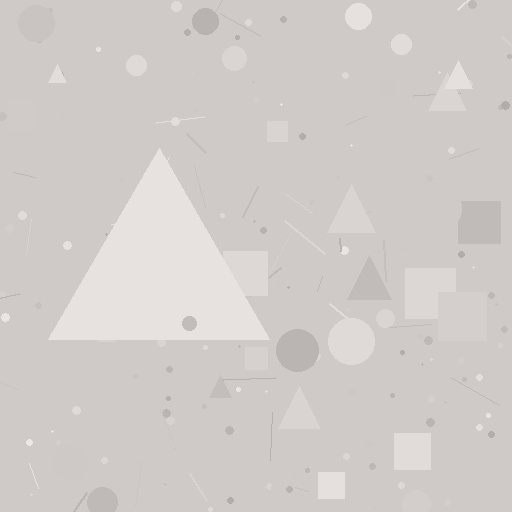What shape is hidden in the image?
A triangle is hidden in the image.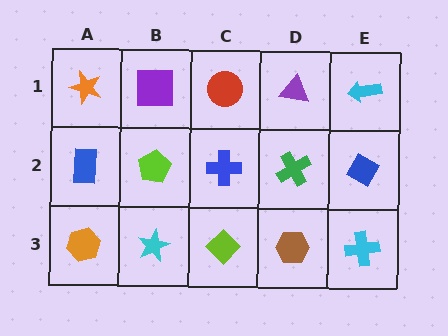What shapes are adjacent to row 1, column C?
A blue cross (row 2, column C), a purple square (row 1, column B), a purple triangle (row 1, column D).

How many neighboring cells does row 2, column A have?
3.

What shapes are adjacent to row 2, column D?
A purple triangle (row 1, column D), a brown hexagon (row 3, column D), a blue cross (row 2, column C), a blue diamond (row 2, column E).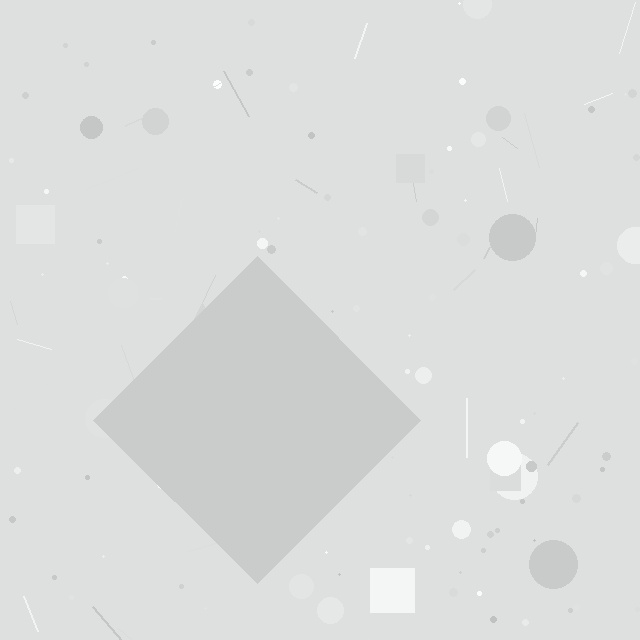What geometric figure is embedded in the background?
A diamond is embedded in the background.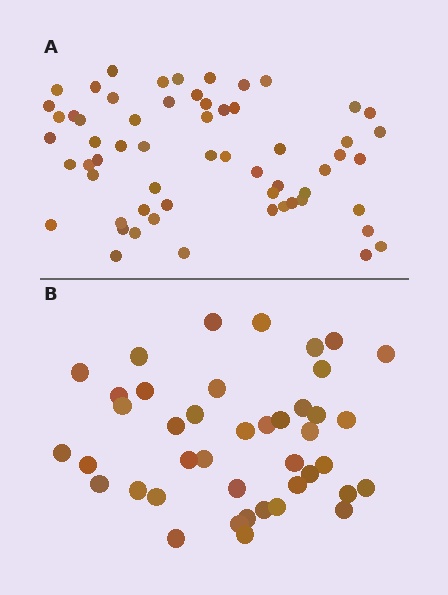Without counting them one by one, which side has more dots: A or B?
Region A (the top region) has more dots.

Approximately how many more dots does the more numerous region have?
Region A has approximately 20 more dots than region B.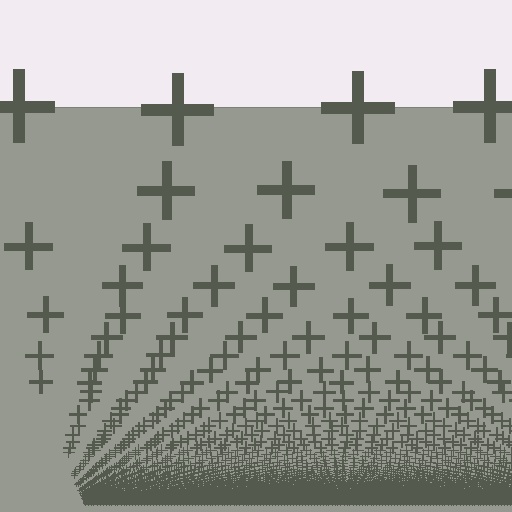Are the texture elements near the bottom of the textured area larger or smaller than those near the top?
Smaller. The gradient is inverted — elements near the bottom are smaller and denser.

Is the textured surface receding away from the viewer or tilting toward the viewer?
The surface appears to tilt toward the viewer. Texture elements get larger and sparser toward the top.